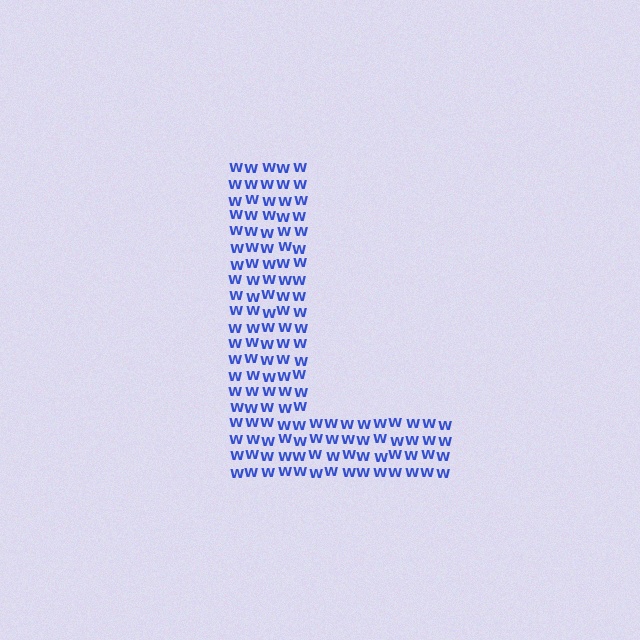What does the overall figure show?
The overall figure shows the letter L.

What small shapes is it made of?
It is made of small letter W's.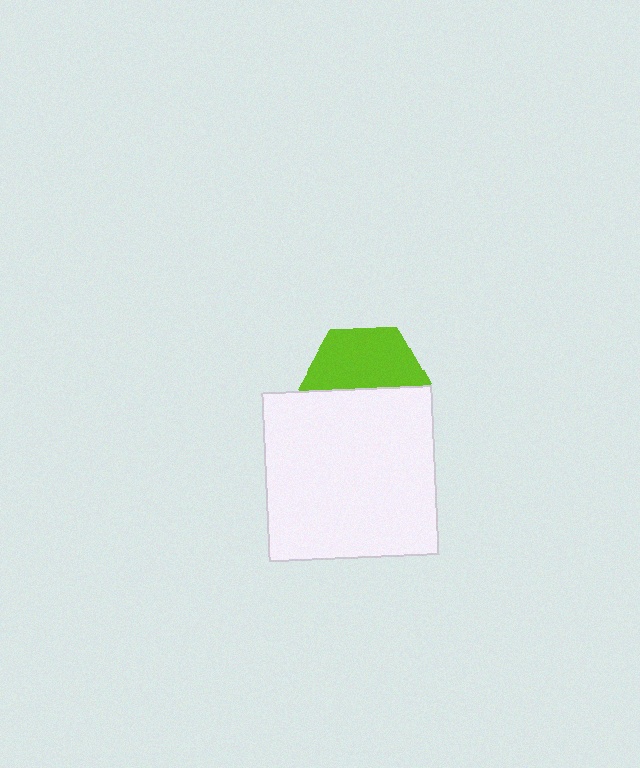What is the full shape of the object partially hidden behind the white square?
The partially hidden object is a lime hexagon.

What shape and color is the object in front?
The object in front is a white square.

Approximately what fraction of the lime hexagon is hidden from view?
Roughly 48% of the lime hexagon is hidden behind the white square.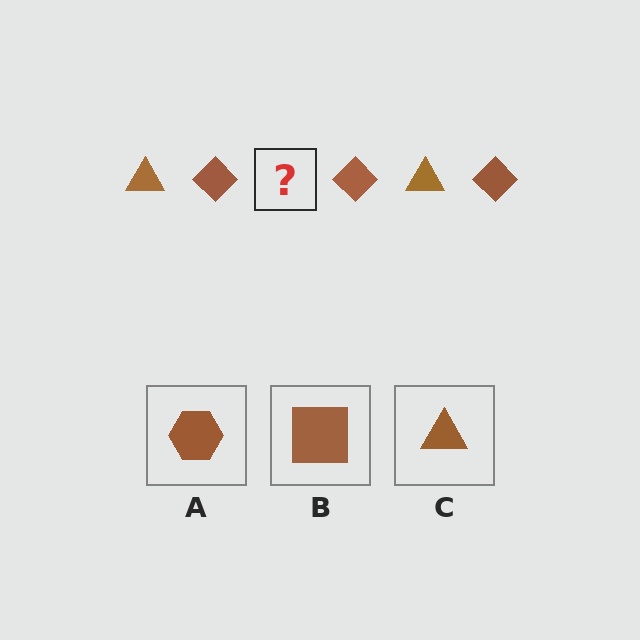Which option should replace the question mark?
Option C.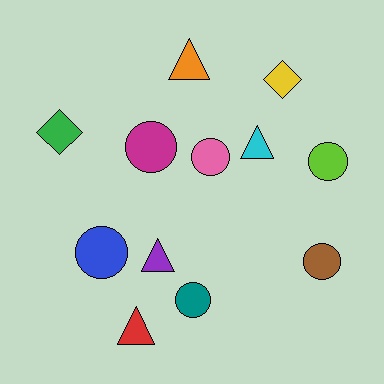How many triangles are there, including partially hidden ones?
There are 4 triangles.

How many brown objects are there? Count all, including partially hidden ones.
There is 1 brown object.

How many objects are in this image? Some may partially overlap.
There are 12 objects.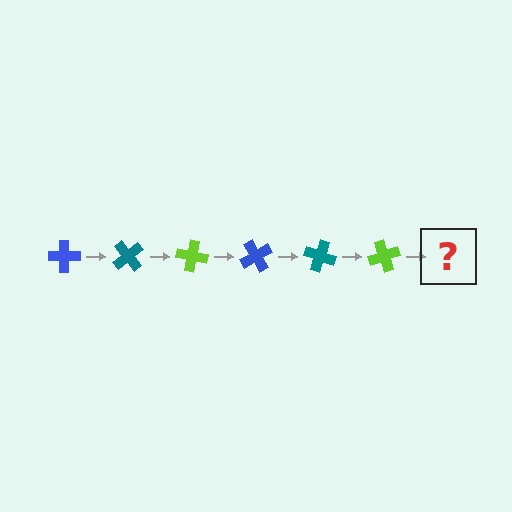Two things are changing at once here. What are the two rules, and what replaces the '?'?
The two rules are that it rotates 50 degrees each step and the color cycles through blue, teal, and lime. The '?' should be a blue cross, rotated 300 degrees from the start.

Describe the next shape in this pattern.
It should be a blue cross, rotated 300 degrees from the start.